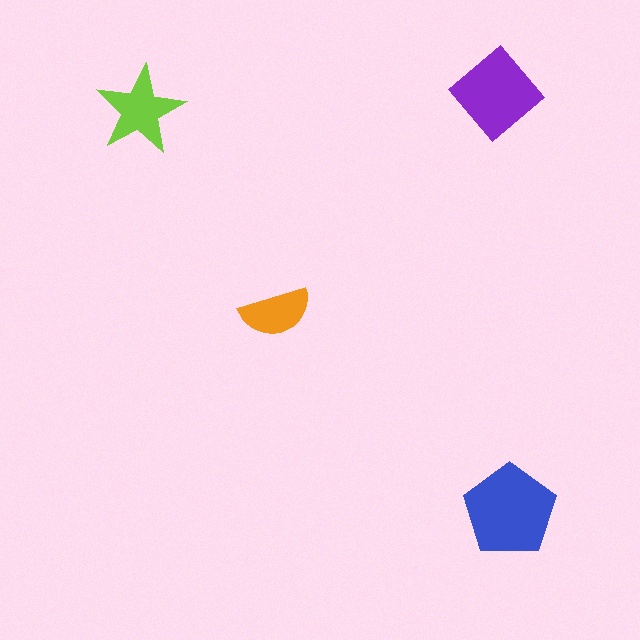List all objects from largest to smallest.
The blue pentagon, the purple diamond, the lime star, the orange semicircle.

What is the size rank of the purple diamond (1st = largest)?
2nd.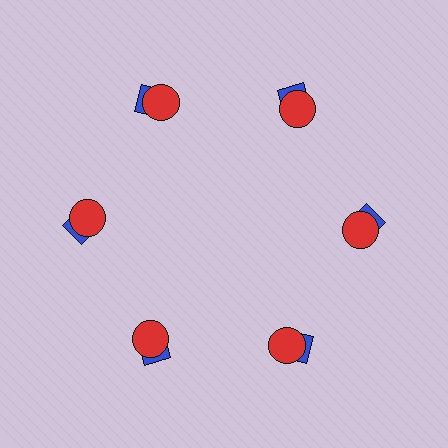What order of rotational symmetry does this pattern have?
This pattern has 6-fold rotational symmetry.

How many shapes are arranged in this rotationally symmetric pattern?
There are 12 shapes, arranged in 6 groups of 2.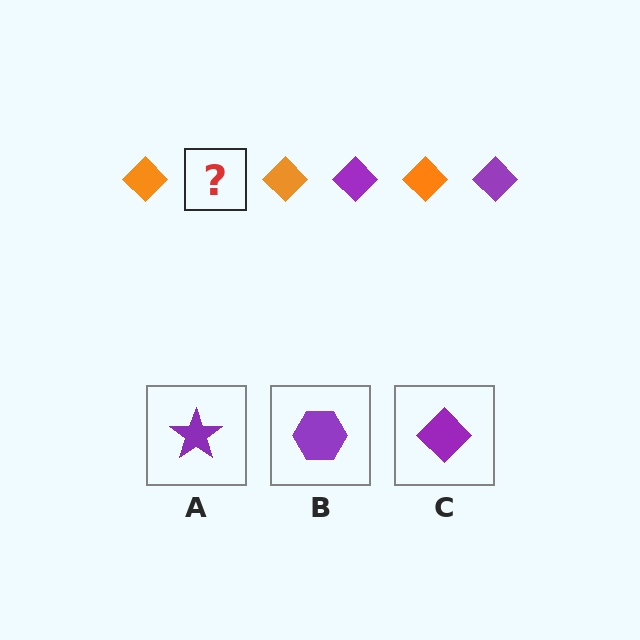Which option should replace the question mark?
Option C.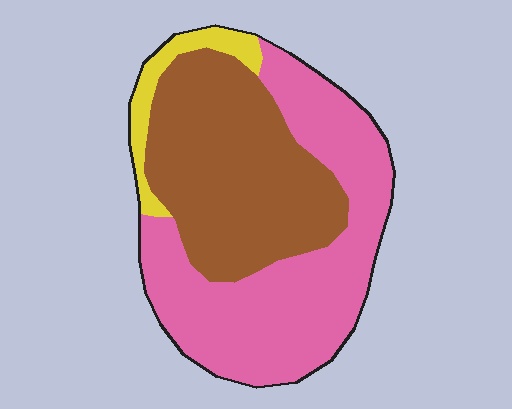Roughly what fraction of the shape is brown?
Brown covers 43% of the shape.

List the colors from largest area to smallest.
From largest to smallest: pink, brown, yellow.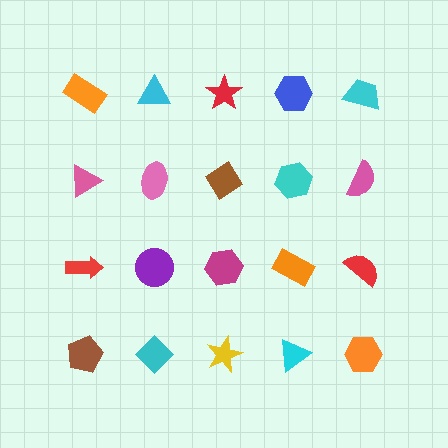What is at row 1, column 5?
A cyan trapezoid.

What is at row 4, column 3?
A yellow star.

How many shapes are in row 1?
5 shapes.